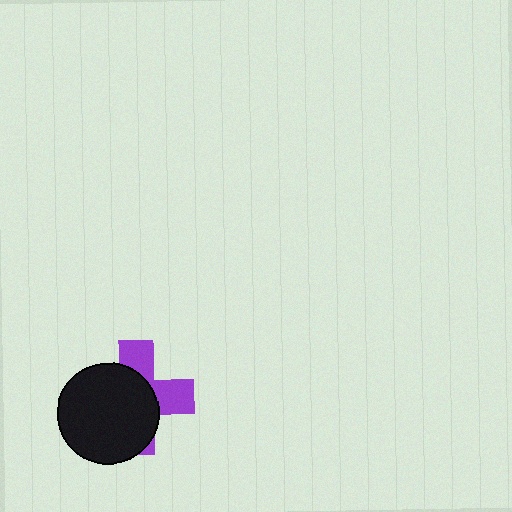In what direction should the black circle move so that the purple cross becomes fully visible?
The black circle should move toward the lower-left. That is the shortest direction to clear the overlap and leave the purple cross fully visible.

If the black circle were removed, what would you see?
You would see the complete purple cross.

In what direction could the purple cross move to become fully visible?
The purple cross could move toward the upper-right. That would shift it out from behind the black circle entirely.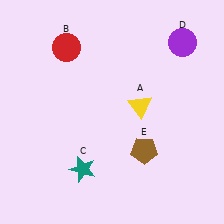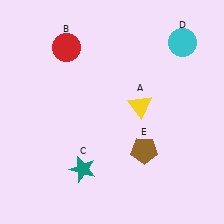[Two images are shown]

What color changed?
The circle (D) changed from purple in Image 1 to cyan in Image 2.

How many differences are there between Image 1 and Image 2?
There is 1 difference between the two images.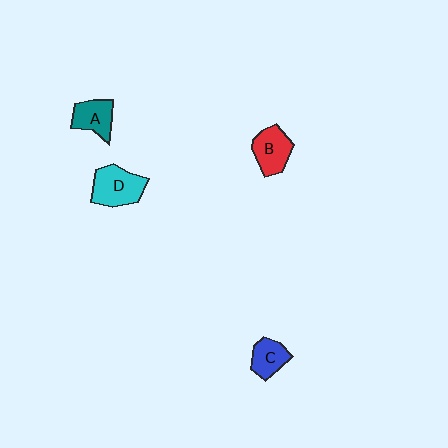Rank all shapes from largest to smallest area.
From largest to smallest: D (cyan), B (red), A (teal), C (blue).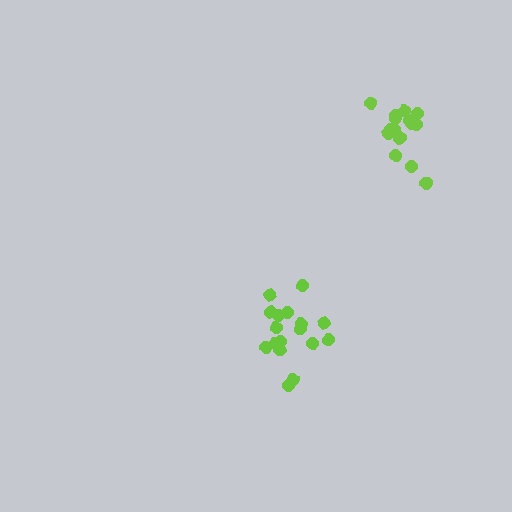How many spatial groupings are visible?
There are 2 spatial groupings.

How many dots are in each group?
Group 1: 17 dots, Group 2: 15 dots (32 total).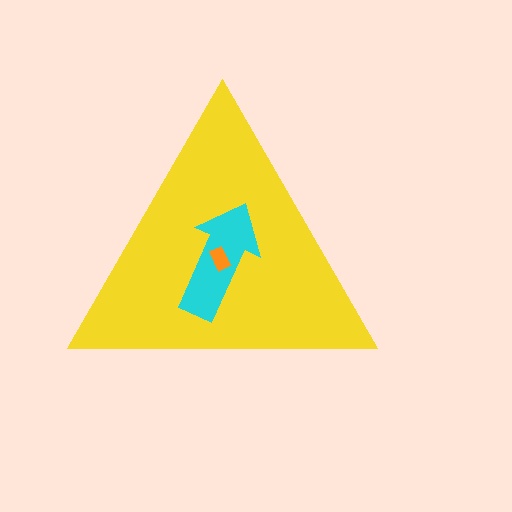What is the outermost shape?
The yellow triangle.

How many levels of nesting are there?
3.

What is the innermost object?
The orange rectangle.